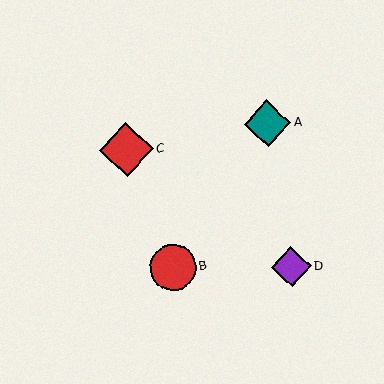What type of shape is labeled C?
Shape C is a red diamond.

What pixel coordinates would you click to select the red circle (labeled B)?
Click at (173, 267) to select the red circle B.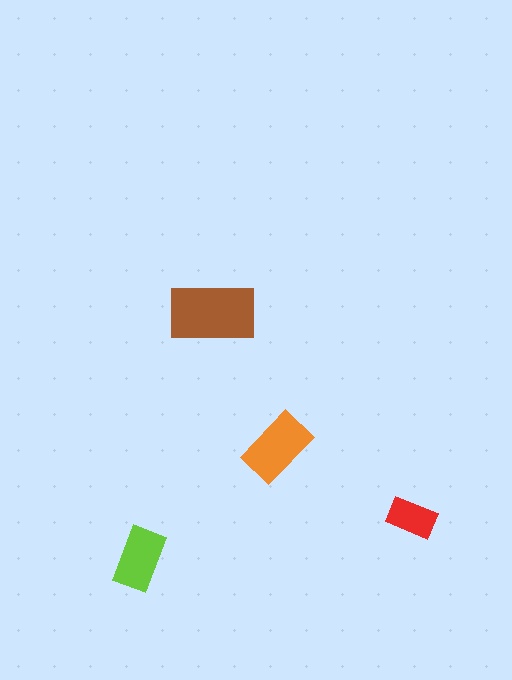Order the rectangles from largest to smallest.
the brown one, the orange one, the lime one, the red one.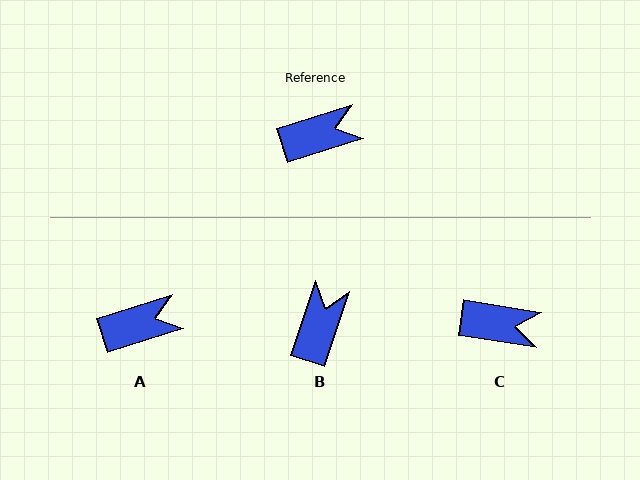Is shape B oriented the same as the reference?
No, it is off by about 53 degrees.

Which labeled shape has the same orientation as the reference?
A.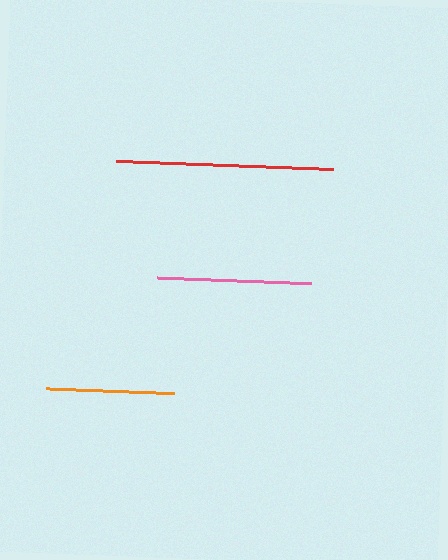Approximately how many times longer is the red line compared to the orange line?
The red line is approximately 1.7 times the length of the orange line.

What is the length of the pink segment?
The pink segment is approximately 154 pixels long.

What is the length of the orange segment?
The orange segment is approximately 128 pixels long.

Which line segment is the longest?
The red line is the longest at approximately 217 pixels.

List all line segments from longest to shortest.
From longest to shortest: red, pink, orange.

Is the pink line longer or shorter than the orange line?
The pink line is longer than the orange line.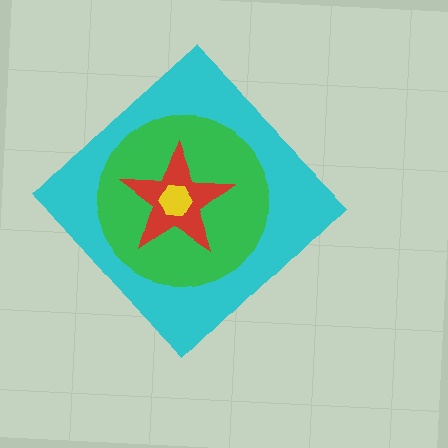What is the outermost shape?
The cyan diamond.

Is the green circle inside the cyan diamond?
Yes.